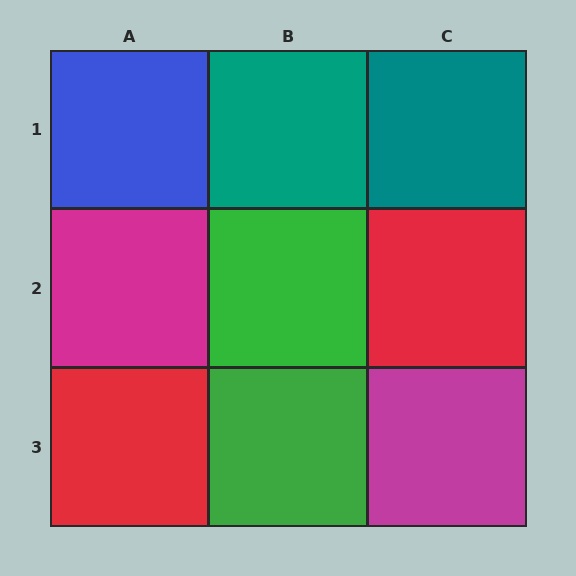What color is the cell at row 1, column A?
Blue.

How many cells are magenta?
2 cells are magenta.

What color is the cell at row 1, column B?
Teal.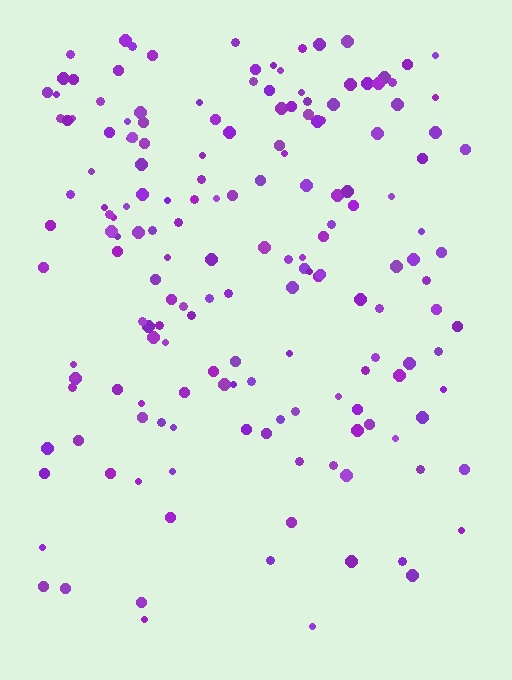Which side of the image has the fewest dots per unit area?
The bottom.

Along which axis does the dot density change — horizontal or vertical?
Vertical.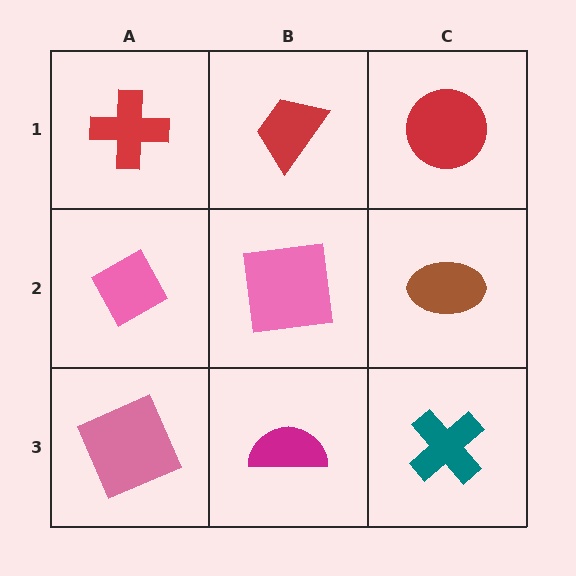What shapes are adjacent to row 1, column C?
A brown ellipse (row 2, column C), a red trapezoid (row 1, column B).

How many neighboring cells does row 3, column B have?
3.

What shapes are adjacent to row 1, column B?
A pink square (row 2, column B), a red cross (row 1, column A), a red circle (row 1, column C).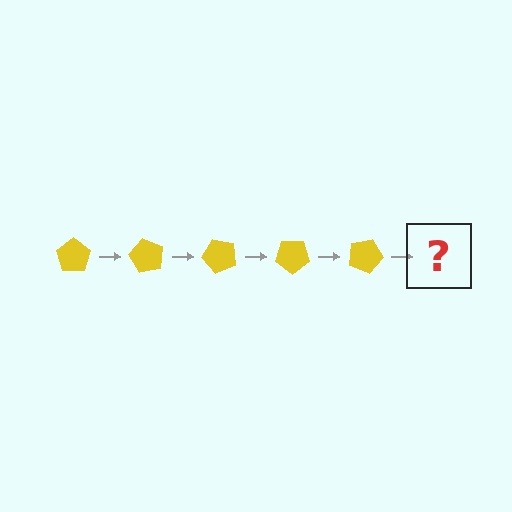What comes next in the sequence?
The next element should be a yellow pentagon rotated 300 degrees.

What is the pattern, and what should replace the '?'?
The pattern is that the pentagon rotates 60 degrees each step. The '?' should be a yellow pentagon rotated 300 degrees.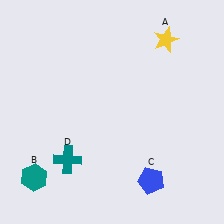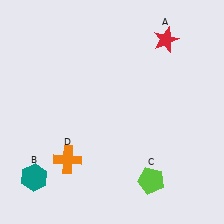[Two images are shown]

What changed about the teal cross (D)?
In Image 1, D is teal. In Image 2, it changed to orange.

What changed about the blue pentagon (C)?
In Image 1, C is blue. In Image 2, it changed to lime.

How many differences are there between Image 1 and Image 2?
There are 3 differences between the two images.